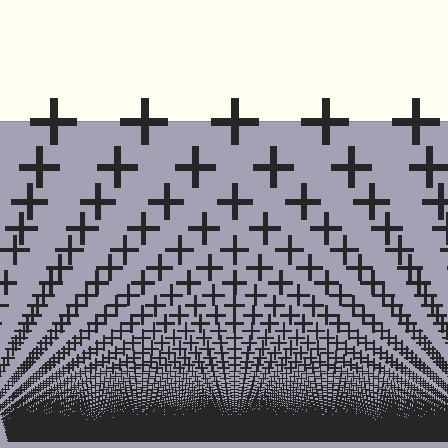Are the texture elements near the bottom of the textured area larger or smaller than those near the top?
Smaller. The gradient is inverted — elements near the bottom are smaller and denser.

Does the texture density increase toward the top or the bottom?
Density increases toward the bottom.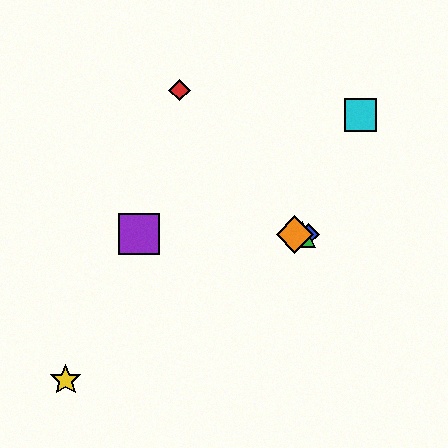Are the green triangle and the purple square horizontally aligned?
Yes, both are at y≈234.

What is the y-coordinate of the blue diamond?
The blue diamond is at y≈234.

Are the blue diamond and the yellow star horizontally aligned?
No, the blue diamond is at y≈234 and the yellow star is at y≈380.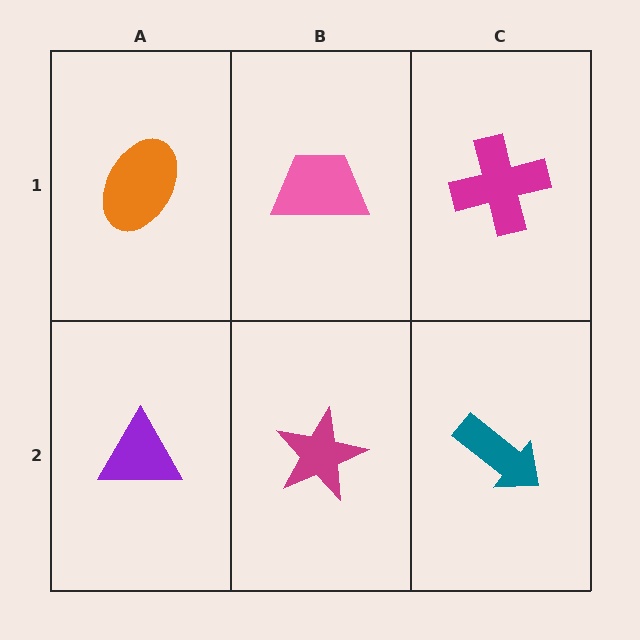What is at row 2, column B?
A magenta star.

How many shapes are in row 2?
3 shapes.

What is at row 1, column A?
An orange ellipse.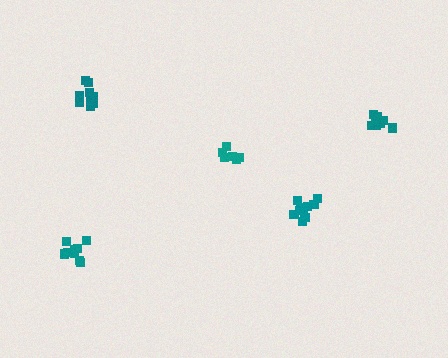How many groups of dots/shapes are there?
There are 5 groups.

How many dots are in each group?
Group 1: 9 dots, Group 2: 9 dots, Group 3: 6 dots, Group 4: 10 dots, Group 5: 10 dots (44 total).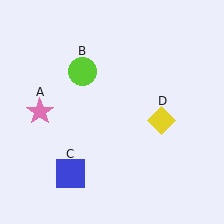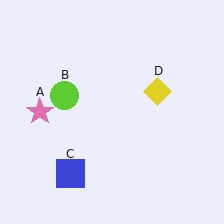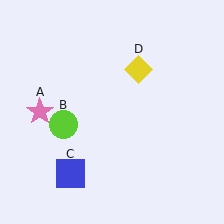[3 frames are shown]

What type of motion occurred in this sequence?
The lime circle (object B), yellow diamond (object D) rotated counterclockwise around the center of the scene.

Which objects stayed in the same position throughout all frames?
Pink star (object A) and blue square (object C) remained stationary.